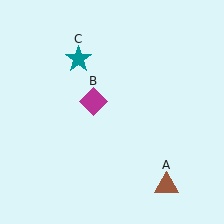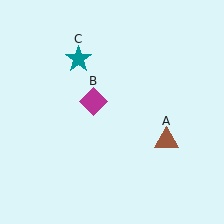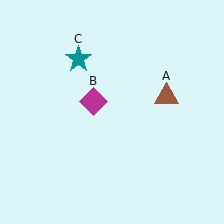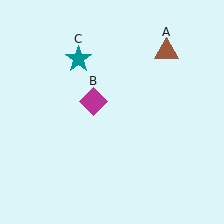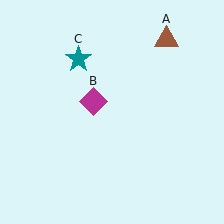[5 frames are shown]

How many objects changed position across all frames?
1 object changed position: brown triangle (object A).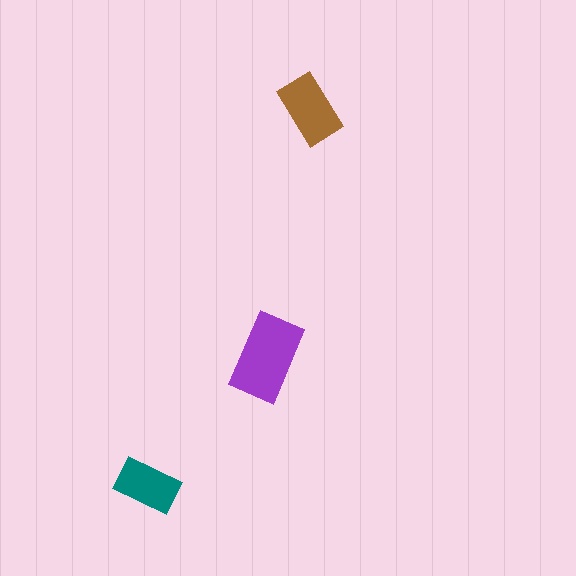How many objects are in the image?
There are 3 objects in the image.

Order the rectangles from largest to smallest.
the purple one, the brown one, the teal one.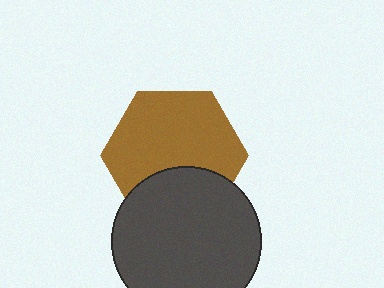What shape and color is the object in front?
The object in front is a dark gray circle.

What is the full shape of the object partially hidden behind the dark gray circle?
The partially hidden object is a brown hexagon.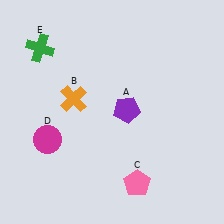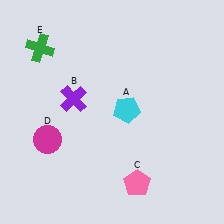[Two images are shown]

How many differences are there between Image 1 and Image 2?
There are 2 differences between the two images.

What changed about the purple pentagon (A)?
In Image 1, A is purple. In Image 2, it changed to cyan.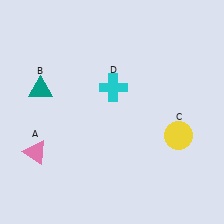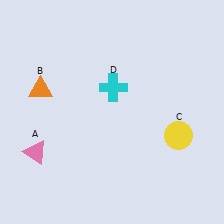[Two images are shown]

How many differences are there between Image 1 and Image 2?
There is 1 difference between the two images.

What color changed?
The triangle (B) changed from teal in Image 1 to orange in Image 2.